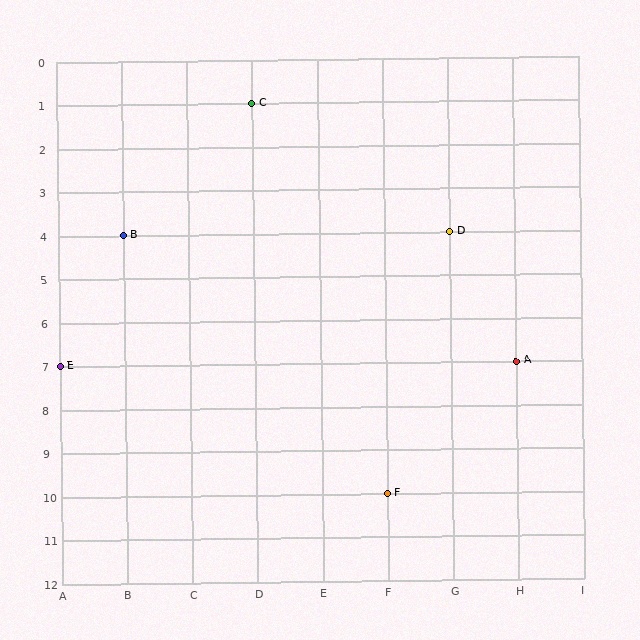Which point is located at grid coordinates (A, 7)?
Point E is at (A, 7).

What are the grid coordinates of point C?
Point C is at grid coordinates (D, 1).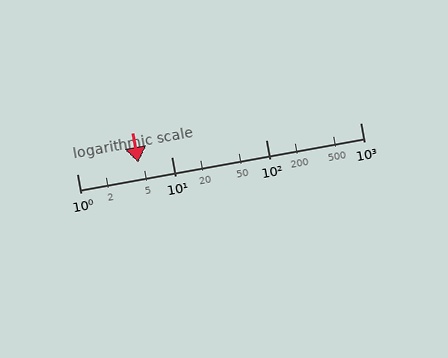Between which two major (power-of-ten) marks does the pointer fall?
The pointer is between 1 and 10.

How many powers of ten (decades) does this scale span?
The scale spans 3 decades, from 1 to 1000.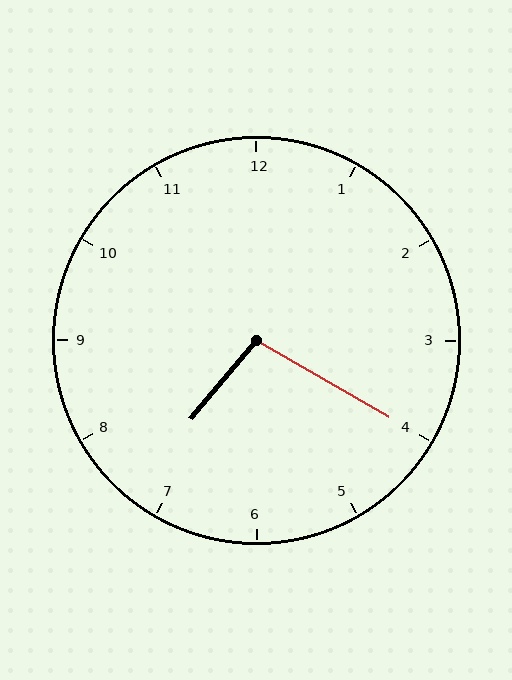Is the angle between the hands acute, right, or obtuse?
It is obtuse.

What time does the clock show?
7:20.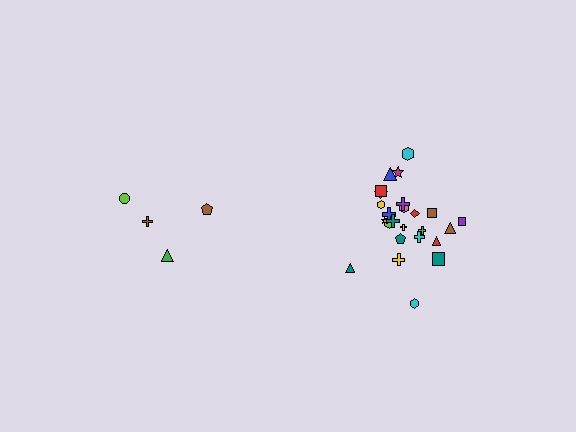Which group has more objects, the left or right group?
The right group.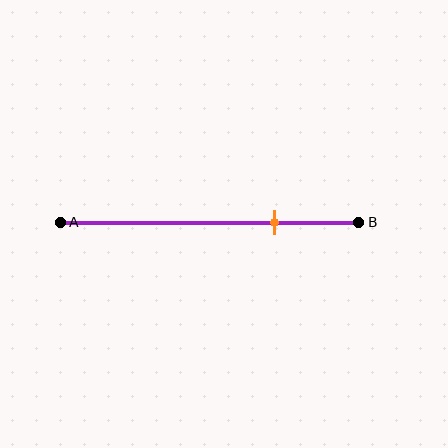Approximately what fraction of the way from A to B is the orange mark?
The orange mark is approximately 70% of the way from A to B.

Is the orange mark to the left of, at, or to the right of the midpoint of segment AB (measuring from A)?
The orange mark is to the right of the midpoint of segment AB.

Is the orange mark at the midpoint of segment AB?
No, the mark is at about 70% from A, not at the 50% midpoint.